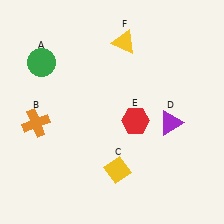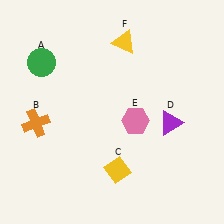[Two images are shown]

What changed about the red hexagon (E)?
In Image 1, E is red. In Image 2, it changed to pink.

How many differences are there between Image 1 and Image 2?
There is 1 difference between the two images.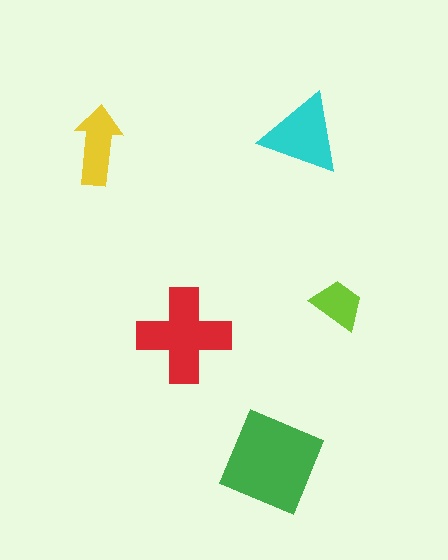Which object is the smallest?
The lime trapezoid.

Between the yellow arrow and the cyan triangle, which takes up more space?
The cyan triangle.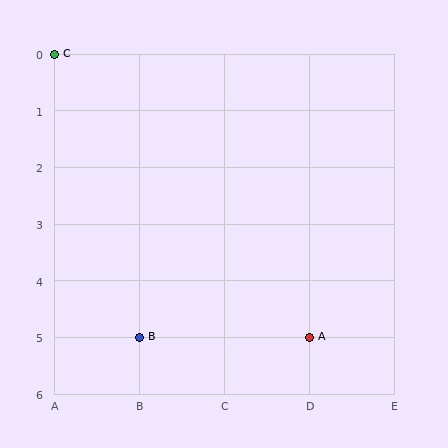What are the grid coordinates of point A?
Point A is at grid coordinates (D, 5).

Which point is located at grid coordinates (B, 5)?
Point B is at (B, 5).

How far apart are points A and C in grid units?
Points A and C are 3 columns and 5 rows apart (about 5.8 grid units diagonally).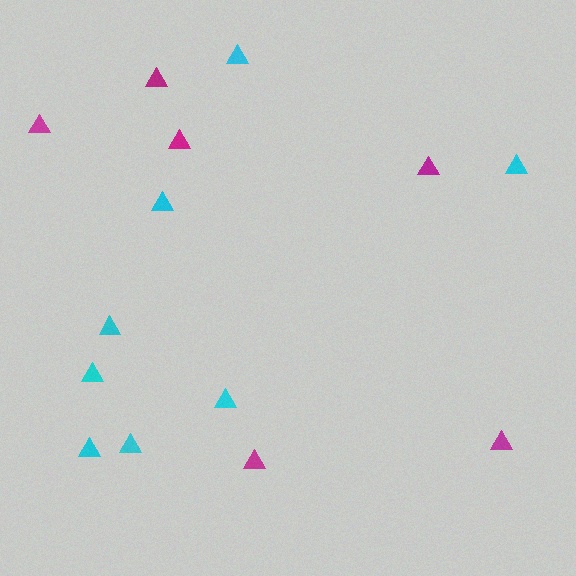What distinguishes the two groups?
There are 2 groups: one group of magenta triangles (6) and one group of cyan triangles (8).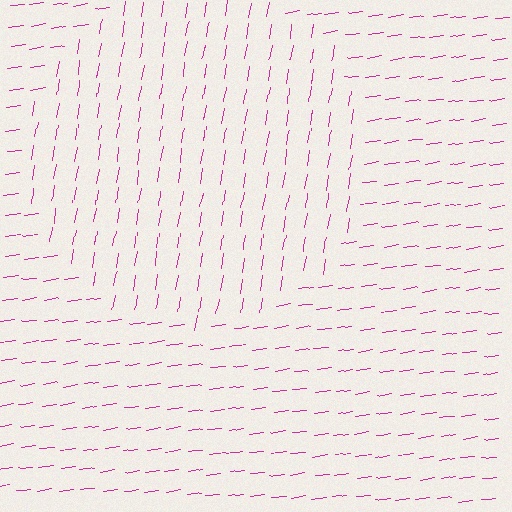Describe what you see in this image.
The image is filled with small magenta line segments. A circle region in the image has lines oriented differently from the surrounding lines, creating a visible texture boundary.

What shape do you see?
I see a circle.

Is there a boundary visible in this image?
Yes, there is a texture boundary formed by a change in line orientation.